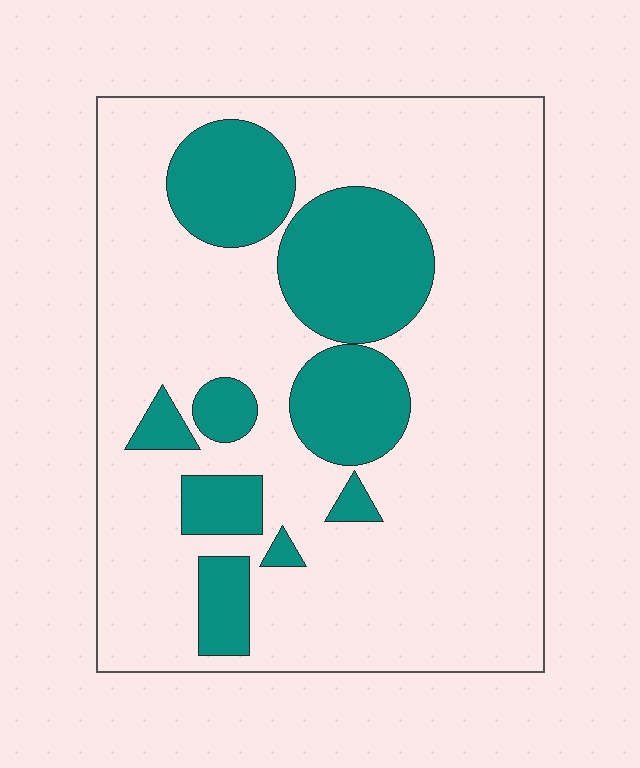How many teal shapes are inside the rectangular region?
9.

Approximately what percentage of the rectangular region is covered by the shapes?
Approximately 25%.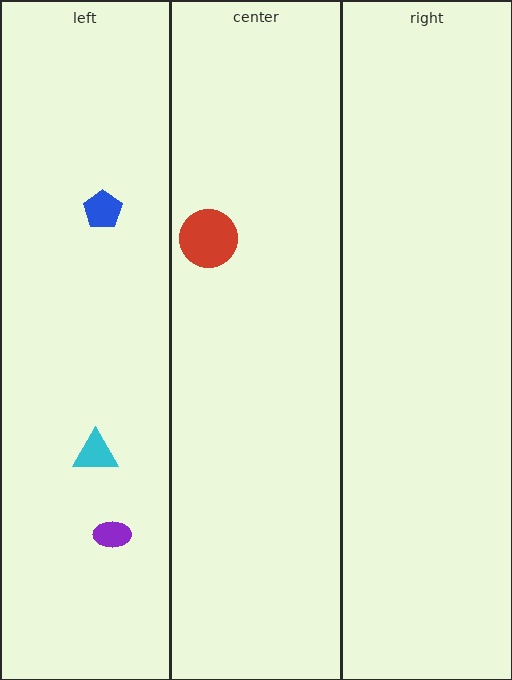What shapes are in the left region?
The cyan triangle, the blue pentagon, the purple ellipse.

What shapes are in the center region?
The red circle.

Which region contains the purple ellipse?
The left region.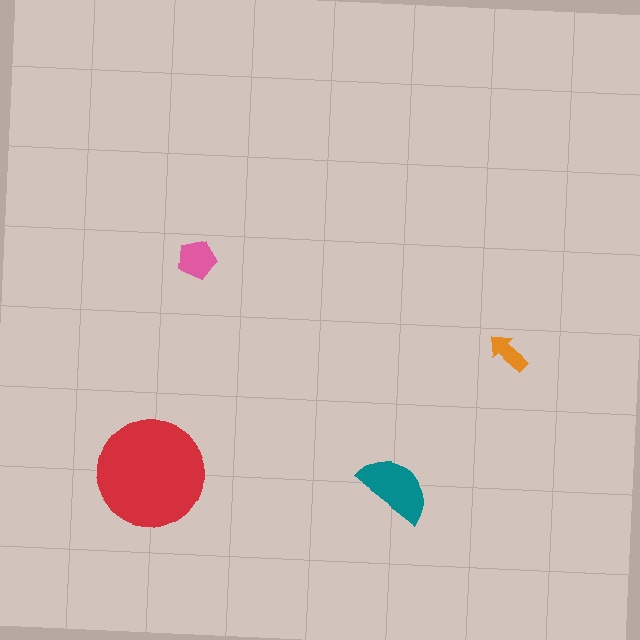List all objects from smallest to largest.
The orange arrow, the pink pentagon, the teal semicircle, the red circle.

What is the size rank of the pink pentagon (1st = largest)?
3rd.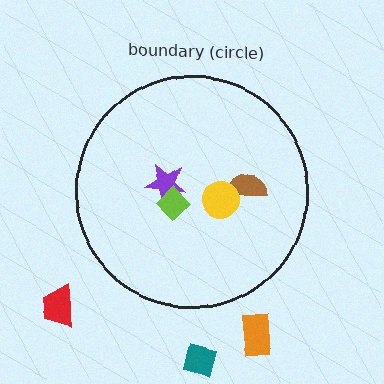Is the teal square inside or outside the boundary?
Outside.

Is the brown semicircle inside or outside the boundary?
Inside.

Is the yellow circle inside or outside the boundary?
Inside.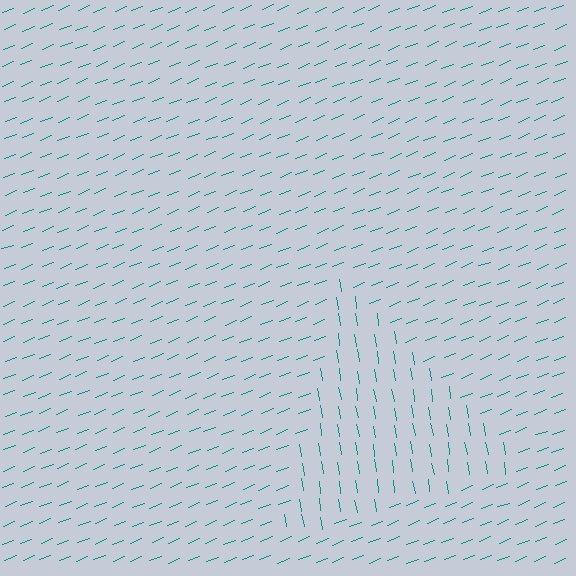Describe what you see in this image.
The image is filled with small teal line segments. A triangle region in the image has lines oriented differently from the surrounding lines, creating a visible texture boundary.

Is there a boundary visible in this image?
Yes, there is a texture boundary formed by a change in line orientation.